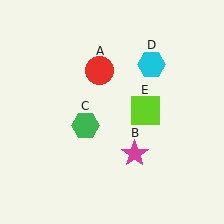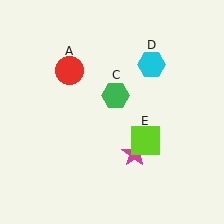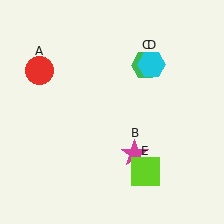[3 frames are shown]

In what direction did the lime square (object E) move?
The lime square (object E) moved down.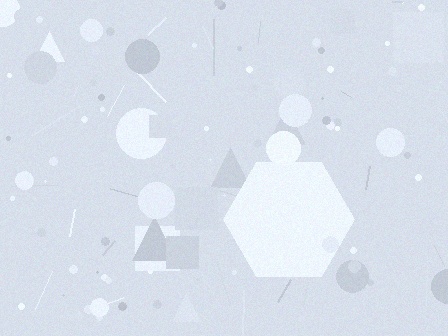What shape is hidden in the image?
A hexagon is hidden in the image.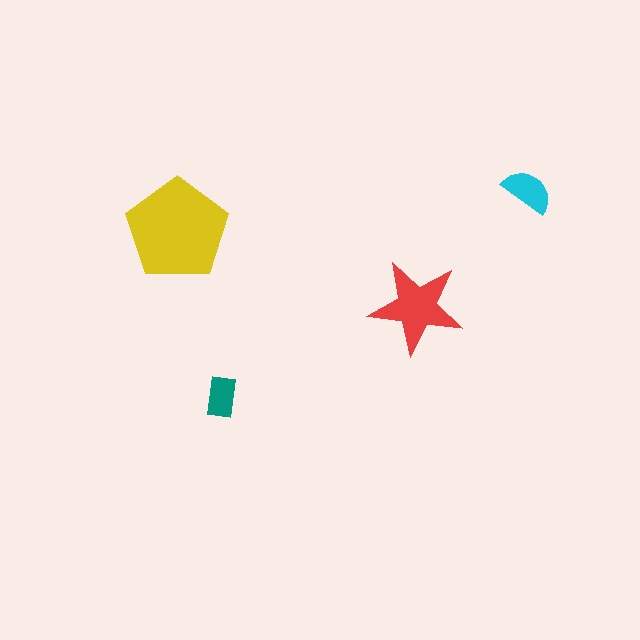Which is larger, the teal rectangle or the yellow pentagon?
The yellow pentagon.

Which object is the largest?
The yellow pentagon.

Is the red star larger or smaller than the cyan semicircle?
Larger.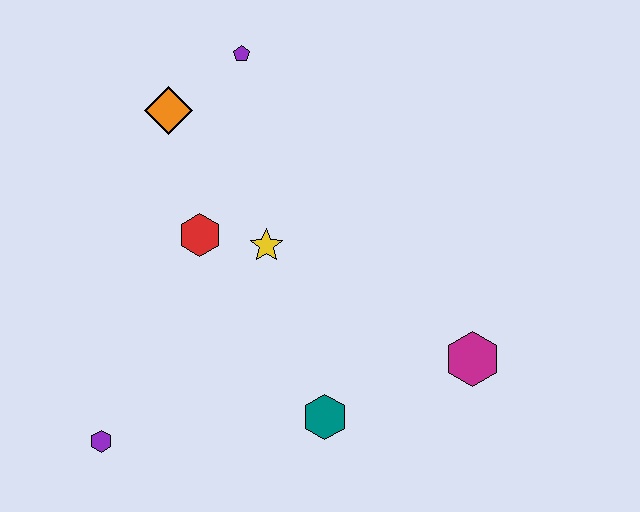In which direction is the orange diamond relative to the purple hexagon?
The orange diamond is above the purple hexagon.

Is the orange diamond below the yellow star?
No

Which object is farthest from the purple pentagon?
The purple hexagon is farthest from the purple pentagon.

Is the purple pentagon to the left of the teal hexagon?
Yes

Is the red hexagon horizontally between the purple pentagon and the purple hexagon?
Yes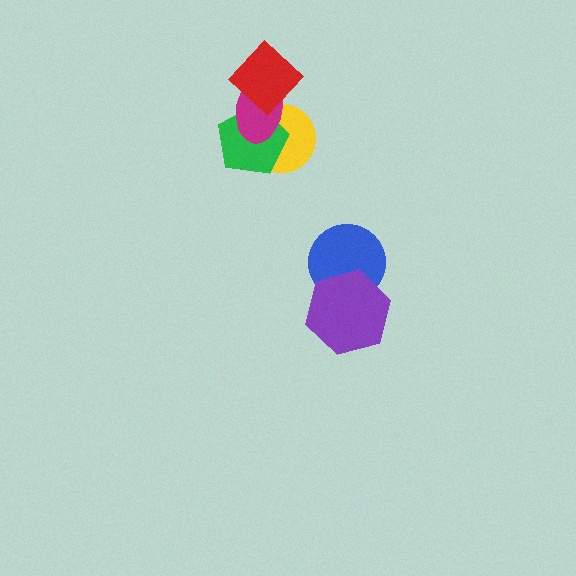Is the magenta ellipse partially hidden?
Yes, it is partially covered by another shape.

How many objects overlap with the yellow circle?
3 objects overlap with the yellow circle.